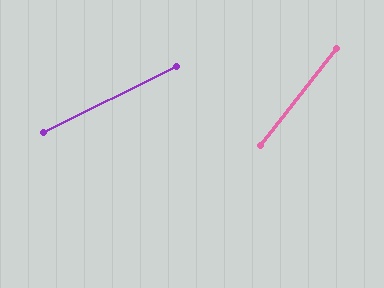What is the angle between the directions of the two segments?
Approximately 25 degrees.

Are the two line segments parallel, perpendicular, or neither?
Neither parallel nor perpendicular — they differ by about 25°.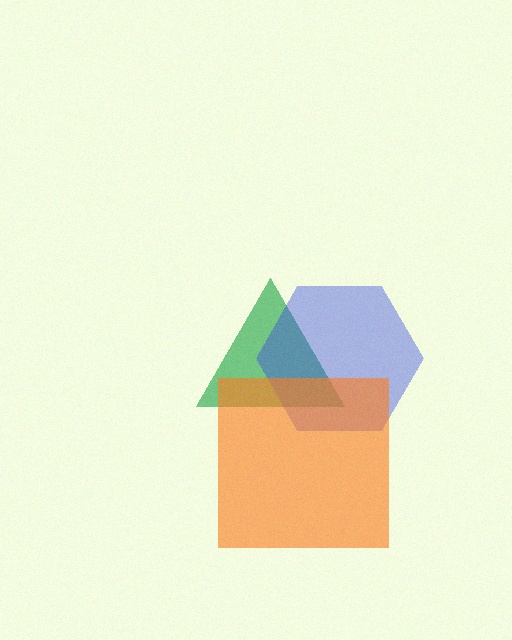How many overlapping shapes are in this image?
There are 3 overlapping shapes in the image.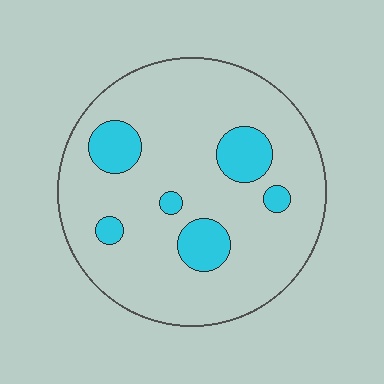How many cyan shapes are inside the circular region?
6.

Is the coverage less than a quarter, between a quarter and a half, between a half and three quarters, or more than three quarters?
Less than a quarter.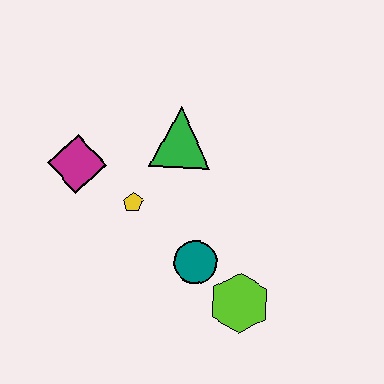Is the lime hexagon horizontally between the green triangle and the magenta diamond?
No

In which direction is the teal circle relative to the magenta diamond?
The teal circle is to the right of the magenta diamond.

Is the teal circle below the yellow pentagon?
Yes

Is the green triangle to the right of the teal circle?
No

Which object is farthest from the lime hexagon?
The magenta diamond is farthest from the lime hexagon.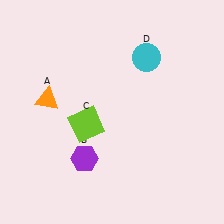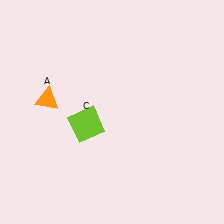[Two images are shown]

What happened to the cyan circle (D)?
The cyan circle (D) was removed in Image 2. It was in the top-right area of Image 1.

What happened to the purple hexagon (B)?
The purple hexagon (B) was removed in Image 2. It was in the bottom-left area of Image 1.